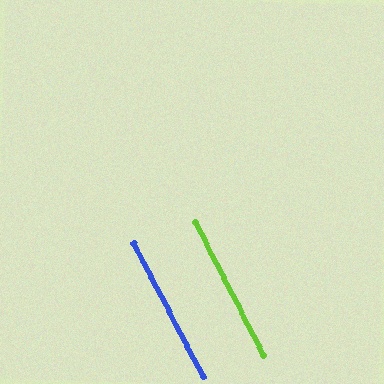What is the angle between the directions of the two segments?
Approximately 0 degrees.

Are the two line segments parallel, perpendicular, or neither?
Parallel — their directions differ by only 0.3°.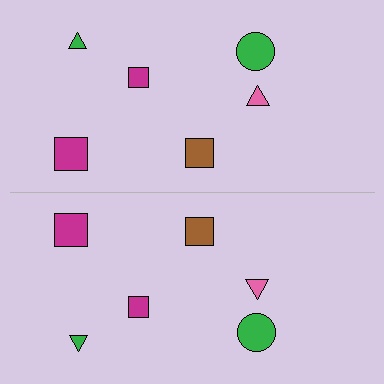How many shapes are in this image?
There are 12 shapes in this image.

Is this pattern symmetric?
Yes, this pattern has bilateral (reflection) symmetry.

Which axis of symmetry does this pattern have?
The pattern has a horizontal axis of symmetry running through the center of the image.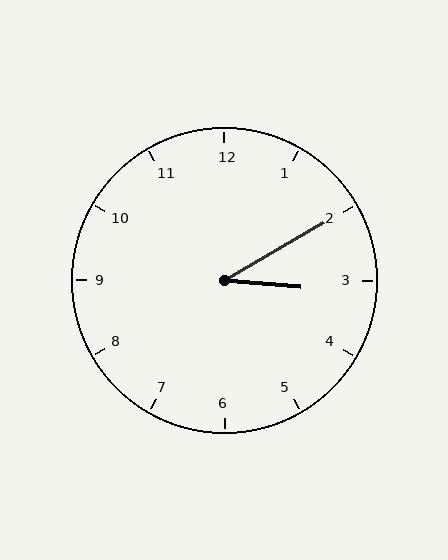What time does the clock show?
3:10.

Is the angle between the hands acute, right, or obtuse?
It is acute.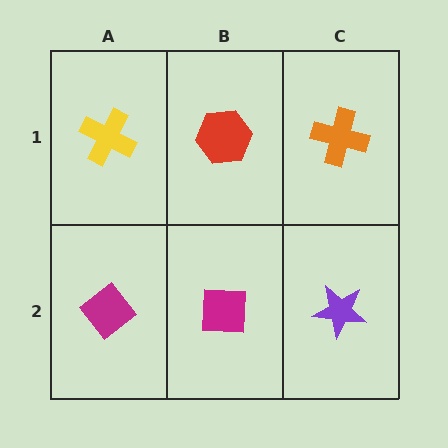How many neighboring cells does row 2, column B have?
3.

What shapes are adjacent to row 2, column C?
An orange cross (row 1, column C), a magenta square (row 2, column B).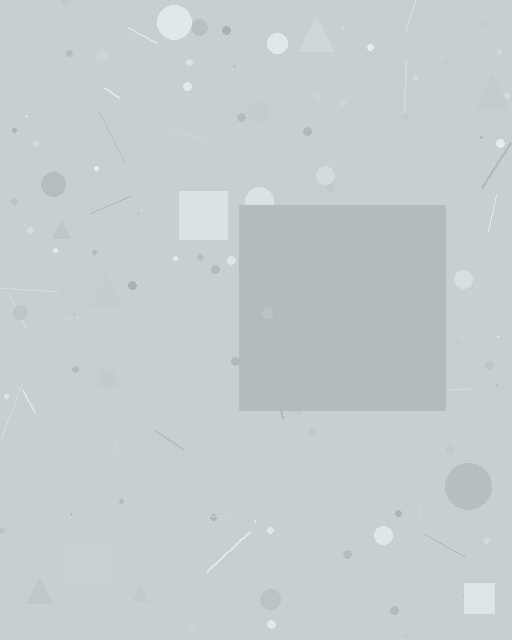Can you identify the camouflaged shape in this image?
The camouflaged shape is a square.